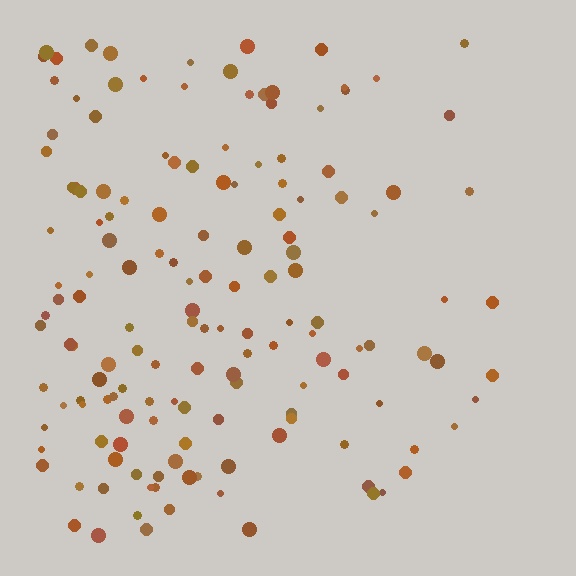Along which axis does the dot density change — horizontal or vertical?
Horizontal.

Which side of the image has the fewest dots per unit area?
The right.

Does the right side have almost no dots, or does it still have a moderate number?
Still a moderate number, just noticeably fewer than the left.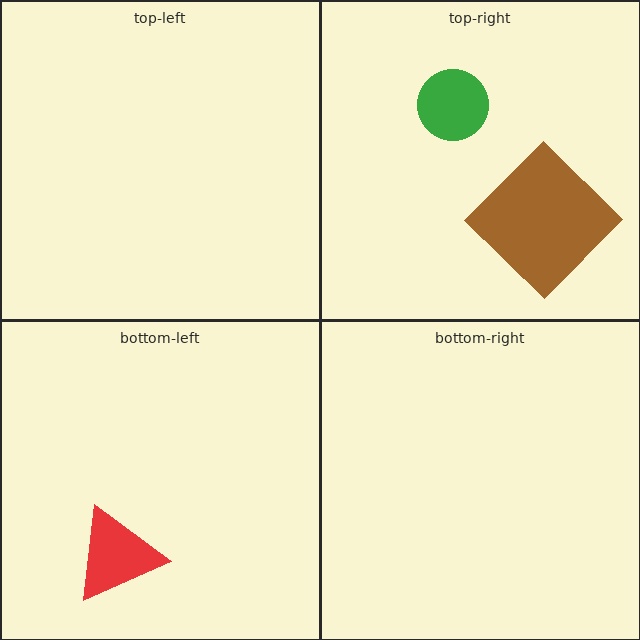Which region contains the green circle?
The top-right region.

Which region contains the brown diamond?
The top-right region.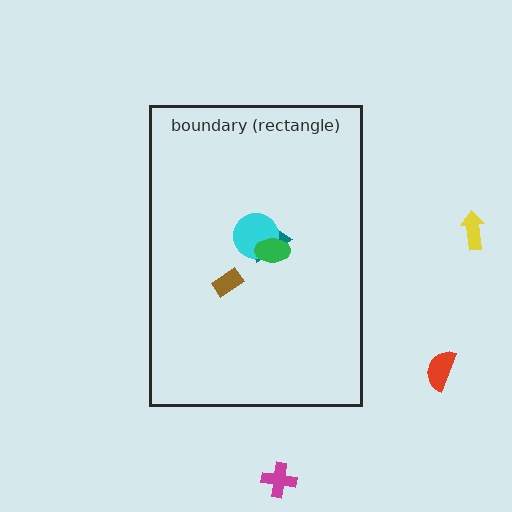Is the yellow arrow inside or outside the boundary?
Outside.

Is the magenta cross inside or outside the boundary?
Outside.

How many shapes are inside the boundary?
4 inside, 3 outside.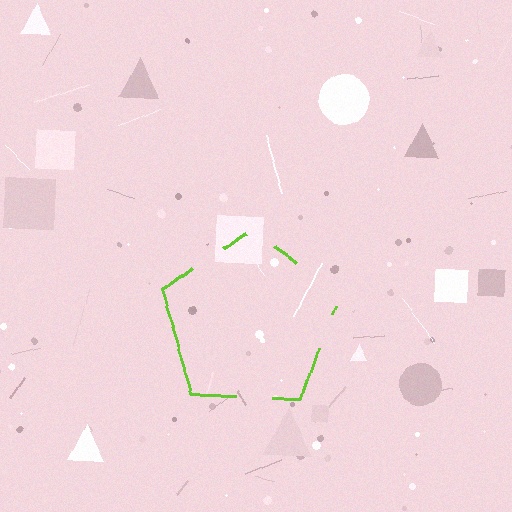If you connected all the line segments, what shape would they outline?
They would outline a pentagon.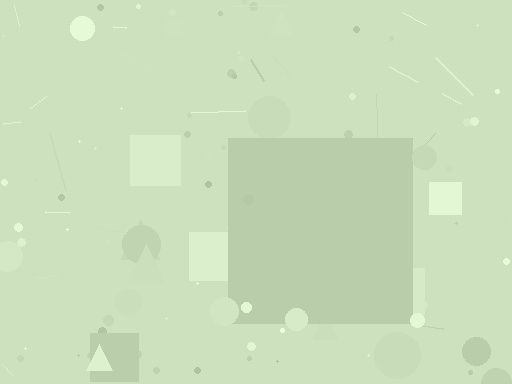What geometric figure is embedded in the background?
A square is embedded in the background.